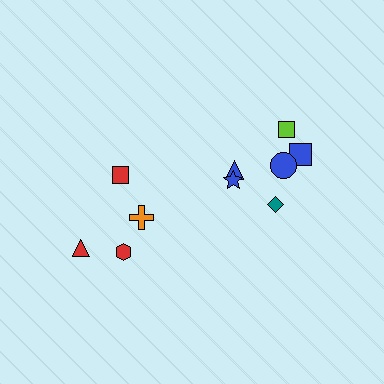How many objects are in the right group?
There are 6 objects.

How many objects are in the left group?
There are 4 objects.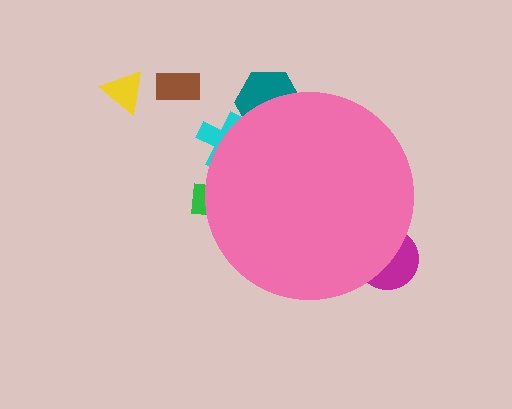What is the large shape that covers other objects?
A pink circle.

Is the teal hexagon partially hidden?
Yes, the teal hexagon is partially hidden behind the pink circle.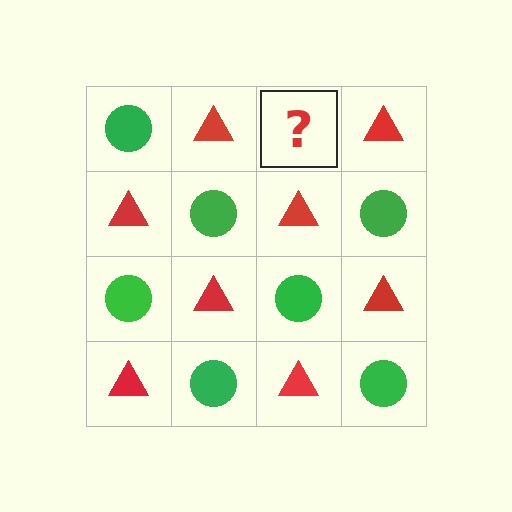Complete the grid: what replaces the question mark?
The question mark should be replaced with a green circle.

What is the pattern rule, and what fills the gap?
The rule is that it alternates green circle and red triangle in a checkerboard pattern. The gap should be filled with a green circle.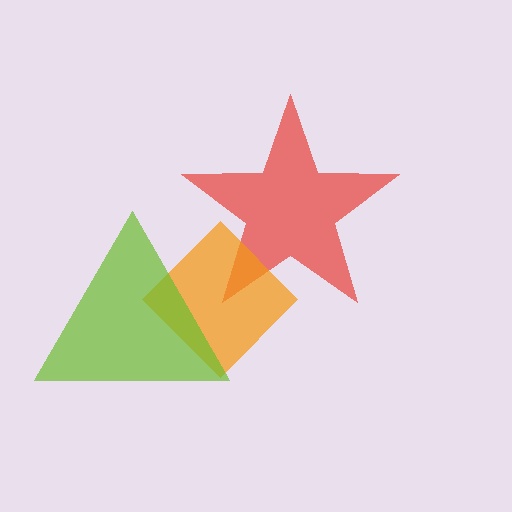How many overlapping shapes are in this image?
There are 3 overlapping shapes in the image.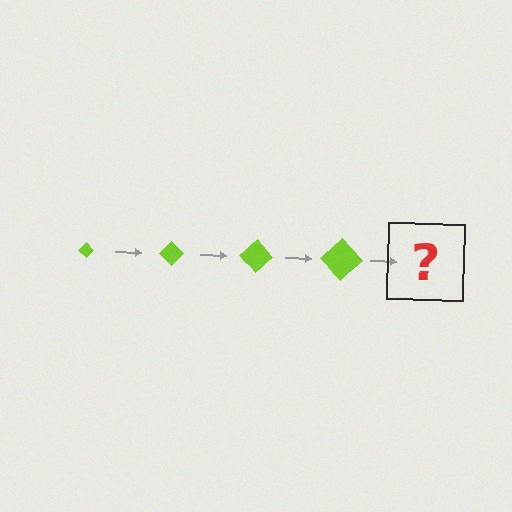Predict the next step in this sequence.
The next step is a lime diamond, larger than the previous one.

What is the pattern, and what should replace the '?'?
The pattern is that the diamond gets progressively larger each step. The '?' should be a lime diamond, larger than the previous one.